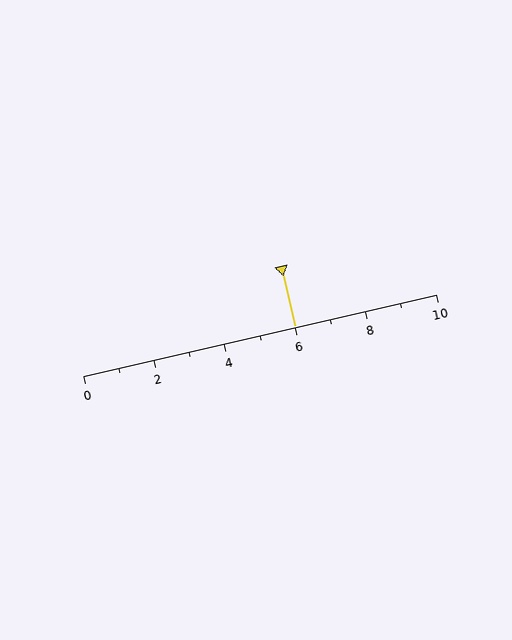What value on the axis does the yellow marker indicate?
The marker indicates approximately 6.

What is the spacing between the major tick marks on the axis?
The major ticks are spaced 2 apart.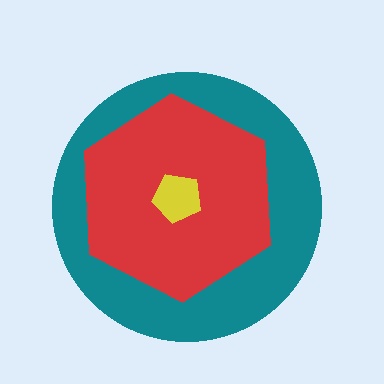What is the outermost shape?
The teal circle.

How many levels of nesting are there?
3.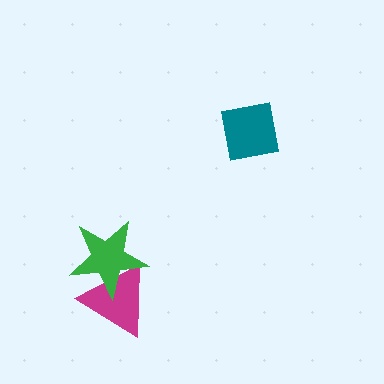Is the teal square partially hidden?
No, no other shape covers it.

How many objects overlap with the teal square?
0 objects overlap with the teal square.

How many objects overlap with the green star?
1 object overlaps with the green star.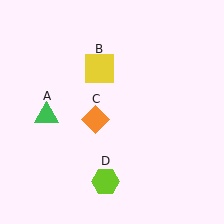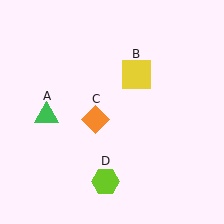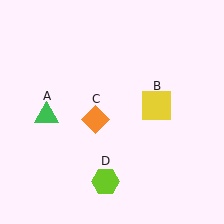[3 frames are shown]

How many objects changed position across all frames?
1 object changed position: yellow square (object B).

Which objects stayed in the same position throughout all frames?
Green triangle (object A) and orange diamond (object C) and lime hexagon (object D) remained stationary.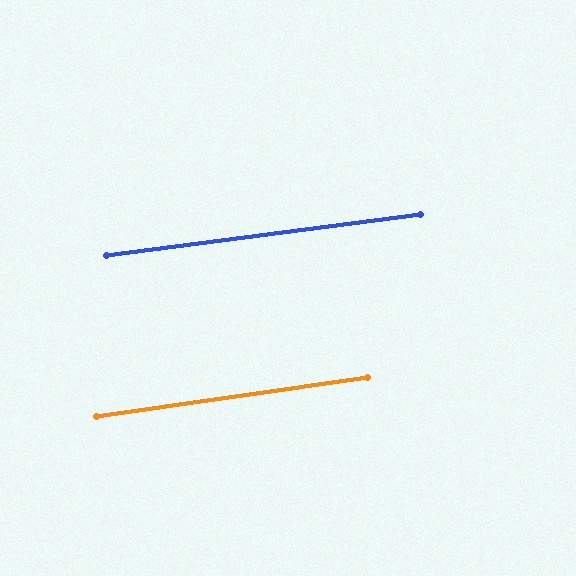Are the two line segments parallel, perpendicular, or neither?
Parallel — their directions differ by only 0.6°.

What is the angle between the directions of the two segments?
Approximately 1 degree.